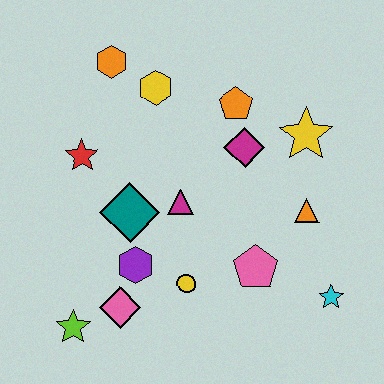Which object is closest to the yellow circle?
The purple hexagon is closest to the yellow circle.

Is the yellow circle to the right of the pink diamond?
Yes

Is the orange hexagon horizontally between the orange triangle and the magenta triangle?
No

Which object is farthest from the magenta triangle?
The cyan star is farthest from the magenta triangle.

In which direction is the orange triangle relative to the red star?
The orange triangle is to the right of the red star.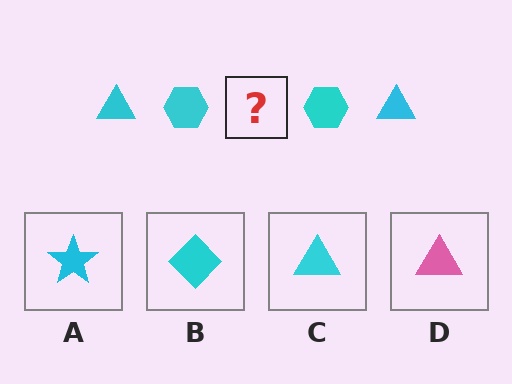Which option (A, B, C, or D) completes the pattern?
C.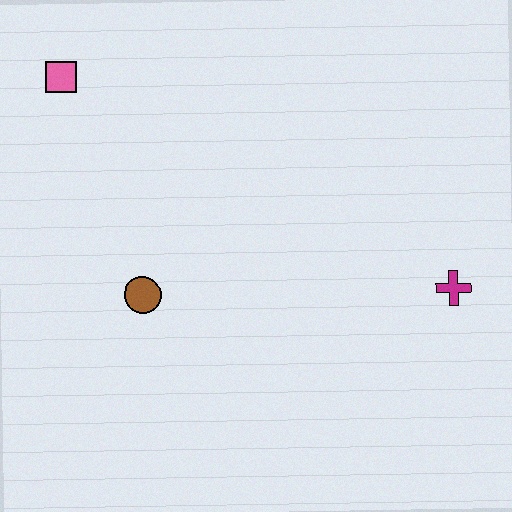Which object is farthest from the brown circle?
The magenta cross is farthest from the brown circle.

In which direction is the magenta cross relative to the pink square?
The magenta cross is to the right of the pink square.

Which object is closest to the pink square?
The brown circle is closest to the pink square.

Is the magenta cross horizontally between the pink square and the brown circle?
No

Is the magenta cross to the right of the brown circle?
Yes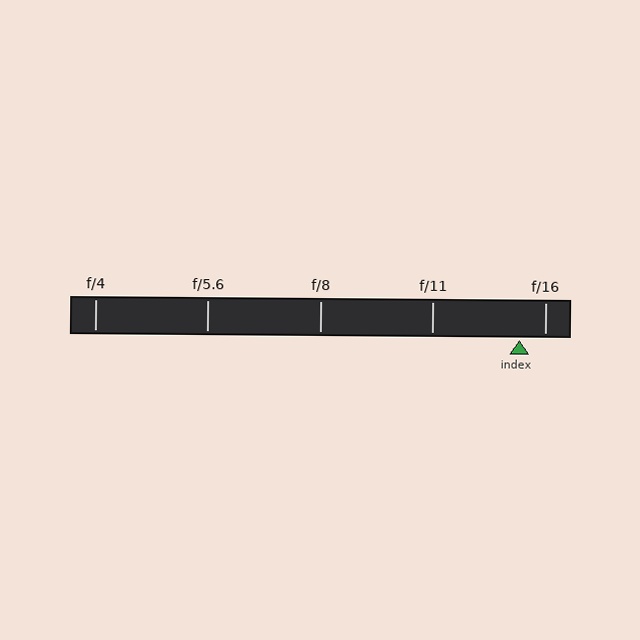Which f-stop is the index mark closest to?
The index mark is closest to f/16.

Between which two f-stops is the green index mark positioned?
The index mark is between f/11 and f/16.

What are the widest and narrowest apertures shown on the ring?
The widest aperture shown is f/4 and the narrowest is f/16.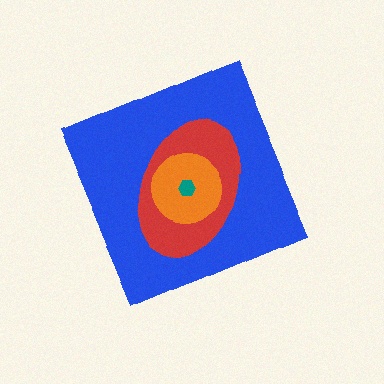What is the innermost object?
The teal hexagon.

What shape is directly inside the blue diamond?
The red ellipse.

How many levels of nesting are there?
4.